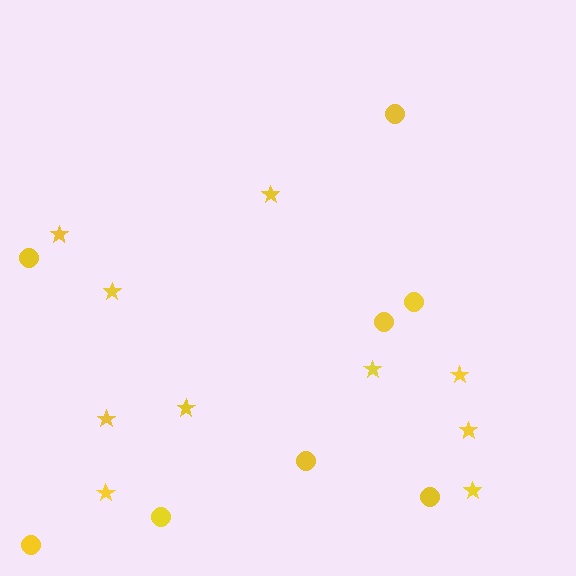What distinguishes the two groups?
There are 2 groups: one group of circles (8) and one group of stars (10).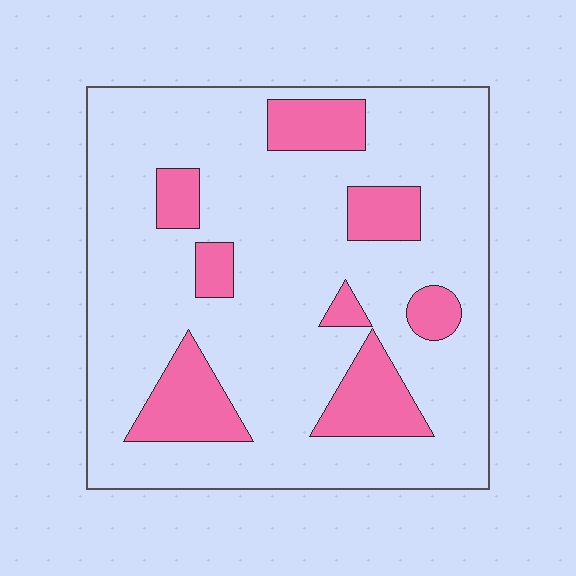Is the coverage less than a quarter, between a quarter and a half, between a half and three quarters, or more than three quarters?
Less than a quarter.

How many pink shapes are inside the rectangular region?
8.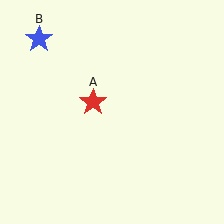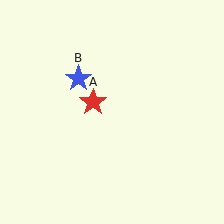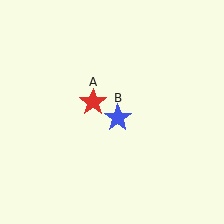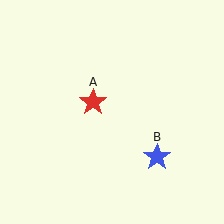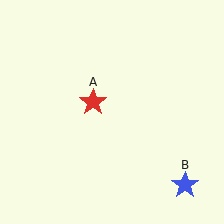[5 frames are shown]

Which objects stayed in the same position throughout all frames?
Red star (object A) remained stationary.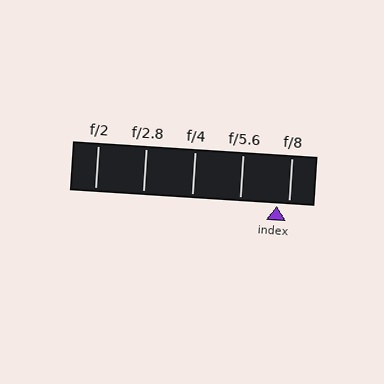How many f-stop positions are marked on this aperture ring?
There are 5 f-stop positions marked.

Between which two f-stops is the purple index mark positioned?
The index mark is between f/5.6 and f/8.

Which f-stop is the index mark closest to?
The index mark is closest to f/8.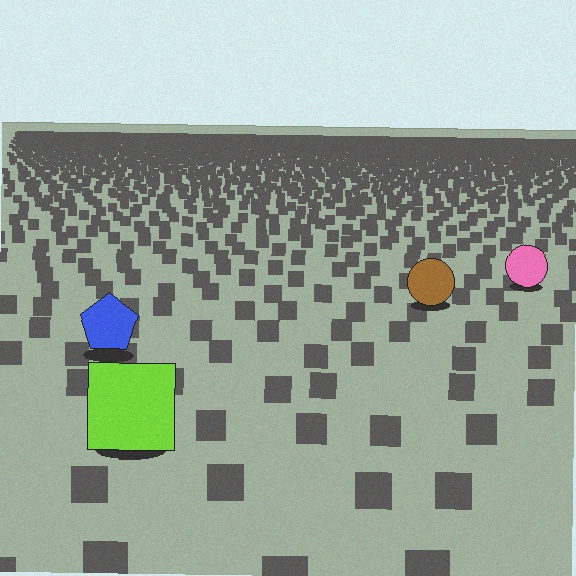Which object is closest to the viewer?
The lime square is closest. The texture marks near it are larger and more spread out.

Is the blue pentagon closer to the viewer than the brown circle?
Yes. The blue pentagon is closer — you can tell from the texture gradient: the ground texture is coarser near it.